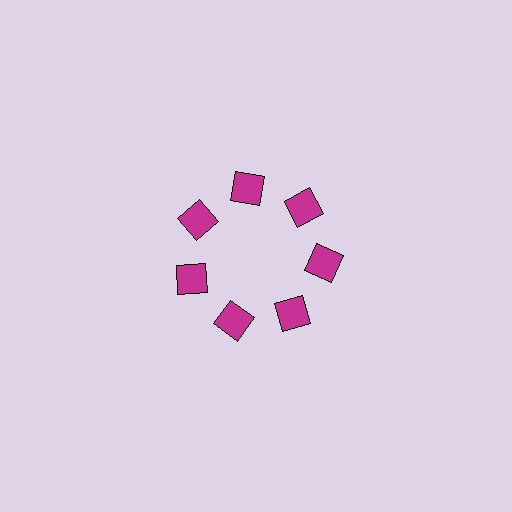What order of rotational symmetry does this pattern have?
This pattern has 7-fold rotational symmetry.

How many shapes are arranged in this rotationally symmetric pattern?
There are 7 shapes, arranged in 7 groups of 1.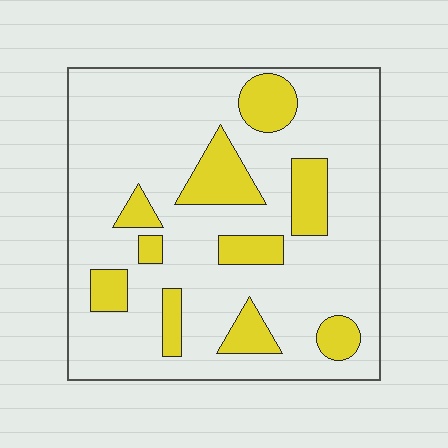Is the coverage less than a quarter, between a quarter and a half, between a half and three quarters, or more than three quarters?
Less than a quarter.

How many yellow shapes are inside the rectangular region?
10.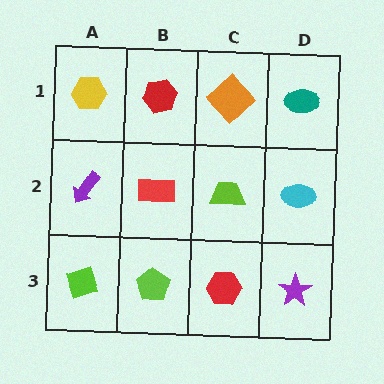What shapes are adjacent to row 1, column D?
A cyan ellipse (row 2, column D), an orange diamond (row 1, column C).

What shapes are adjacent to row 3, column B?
A red rectangle (row 2, column B), a lime diamond (row 3, column A), a red hexagon (row 3, column C).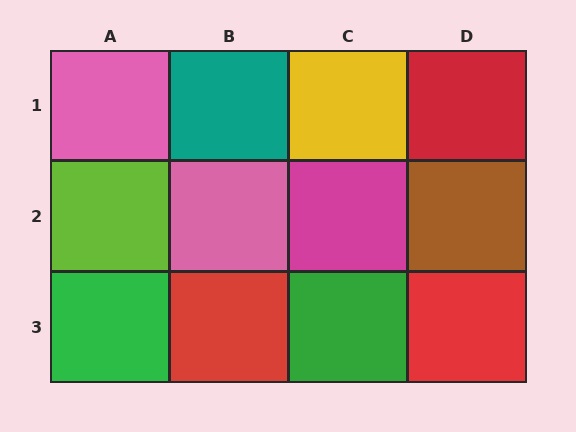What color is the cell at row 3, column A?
Green.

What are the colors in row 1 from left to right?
Pink, teal, yellow, red.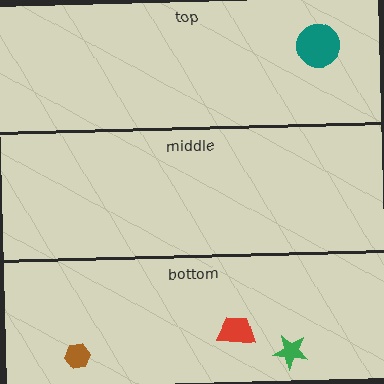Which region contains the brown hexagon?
The bottom region.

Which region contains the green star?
The bottom region.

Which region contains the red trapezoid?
The bottom region.